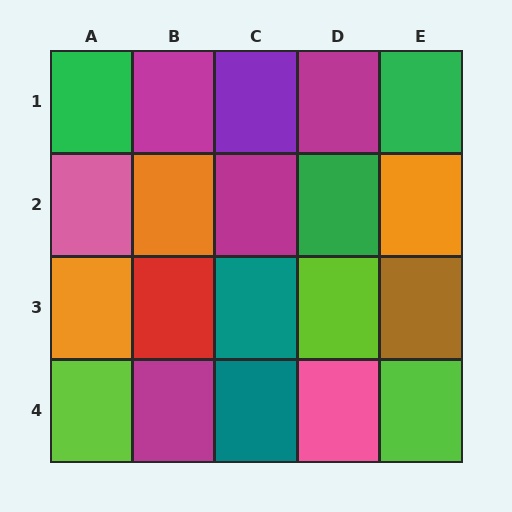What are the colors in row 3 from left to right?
Orange, red, teal, lime, brown.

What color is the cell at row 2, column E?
Orange.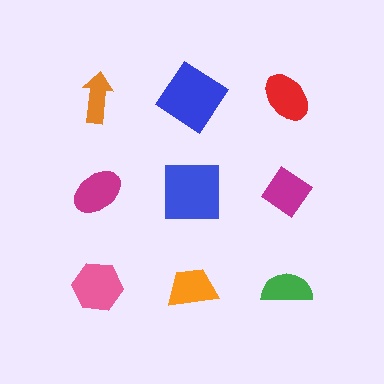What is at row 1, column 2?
A blue diamond.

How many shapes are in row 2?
3 shapes.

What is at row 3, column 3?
A green semicircle.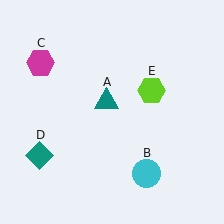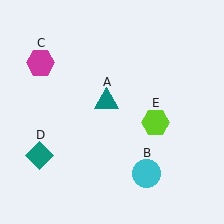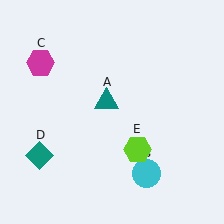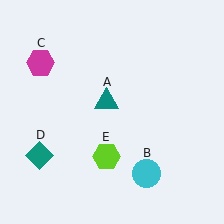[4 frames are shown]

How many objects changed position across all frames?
1 object changed position: lime hexagon (object E).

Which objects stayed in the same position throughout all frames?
Teal triangle (object A) and cyan circle (object B) and magenta hexagon (object C) and teal diamond (object D) remained stationary.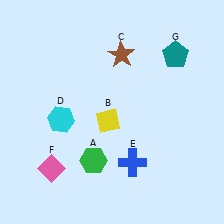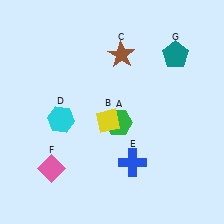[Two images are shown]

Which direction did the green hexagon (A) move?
The green hexagon (A) moved up.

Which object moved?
The green hexagon (A) moved up.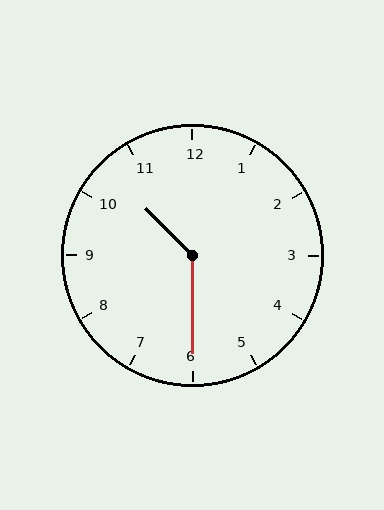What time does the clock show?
10:30.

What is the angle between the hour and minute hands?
Approximately 135 degrees.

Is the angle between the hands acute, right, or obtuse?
It is obtuse.